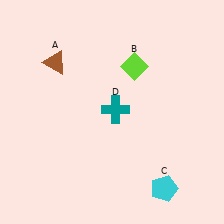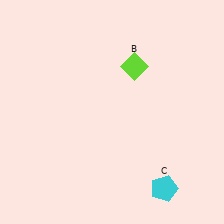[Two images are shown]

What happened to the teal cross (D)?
The teal cross (D) was removed in Image 2. It was in the top-right area of Image 1.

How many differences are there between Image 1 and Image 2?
There are 2 differences between the two images.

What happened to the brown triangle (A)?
The brown triangle (A) was removed in Image 2. It was in the top-left area of Image 1.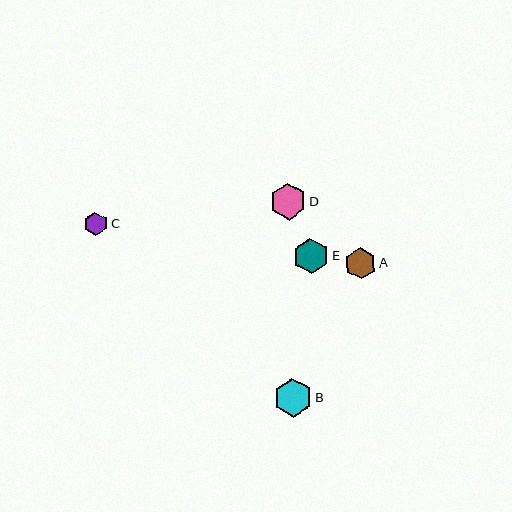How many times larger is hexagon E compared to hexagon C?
Hexagon E is approximately 1.5 times the size of hexagon C.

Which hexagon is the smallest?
Hexagon C is the smallest with a size of approximately 23 pixels.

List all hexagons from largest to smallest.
From largest to smallest: B, D, E, A, C.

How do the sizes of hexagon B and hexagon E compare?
Hexagon B and hexagon E are approximately the same size.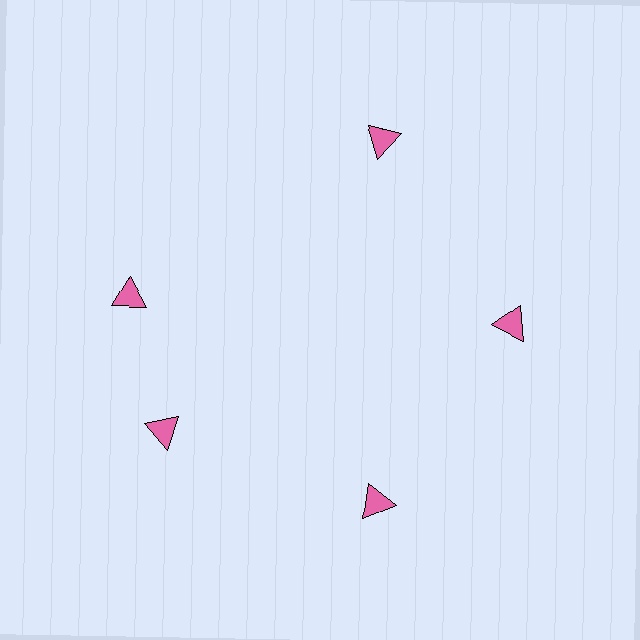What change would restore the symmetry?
The symmetry would be restored by rotating it back into even spacing with its neighbors so that all 5 triangles sit at equal angles and equal distance from the center.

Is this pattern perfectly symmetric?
No. The 5 pink triangles are arranged in a ring, but one element near the 10 o'clock position is rotated out of alignment along the ring, breaking the 5-fold rotational symmetry.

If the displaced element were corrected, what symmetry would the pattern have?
It would have 5-fold rotational symmetry — the pattern would map onto itself every 72 degrees.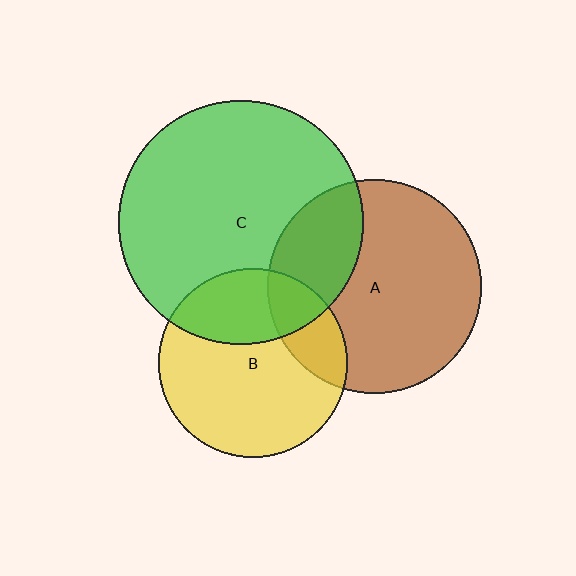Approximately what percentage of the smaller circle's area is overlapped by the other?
Approximately 20%.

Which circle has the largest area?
Circle C (green).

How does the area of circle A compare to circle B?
Approximately 1.3 times.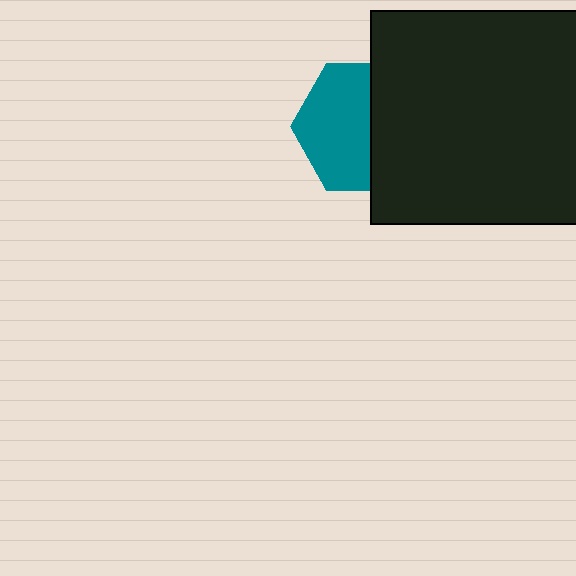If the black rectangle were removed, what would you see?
You would see the complete teal hexagon.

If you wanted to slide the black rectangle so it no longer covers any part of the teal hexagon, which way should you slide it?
Slide it right — that is the most direct way to separate the two shapes.